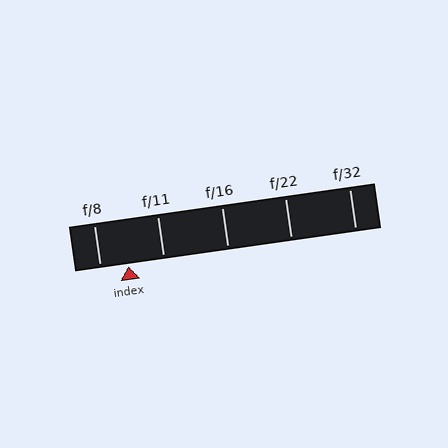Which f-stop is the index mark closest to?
The index mark is closest to f/8.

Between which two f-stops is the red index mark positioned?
The index mark is between f/8 and f/11.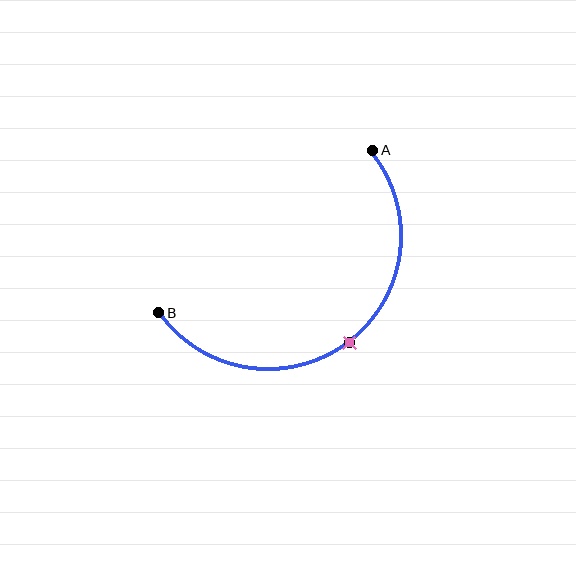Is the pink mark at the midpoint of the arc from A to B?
Yes. The pink mark lies on the arc at equal arc-length from both A and B — it is the arc midpoint.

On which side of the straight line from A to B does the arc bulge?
The arc bulges below and to the right of the straight line connecting A and B.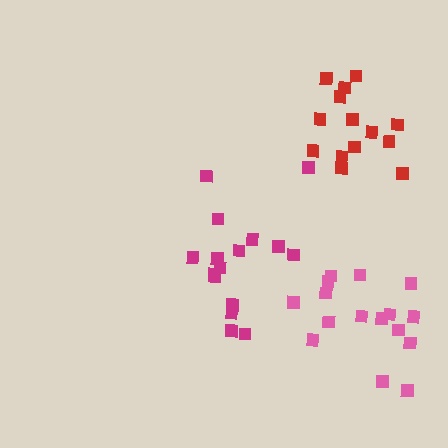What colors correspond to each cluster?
The clusters are colored: magenta, pink, red.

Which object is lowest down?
The pink cluster is bottommost.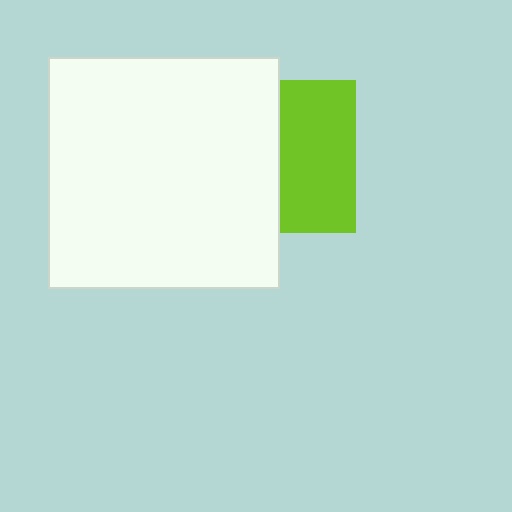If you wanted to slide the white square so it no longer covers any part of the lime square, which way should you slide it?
Slide it left — that is the most direct way to separate the two shapes.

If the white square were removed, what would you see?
You would see the complete lime square.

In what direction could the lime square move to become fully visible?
The lime square could move right. That would shift it out from behind the white square entirely.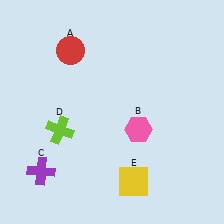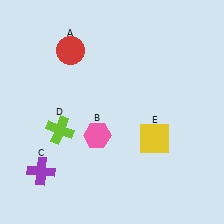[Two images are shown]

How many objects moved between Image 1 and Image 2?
2 objects moved between the two images.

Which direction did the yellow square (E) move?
The yellow square (E) moved up.